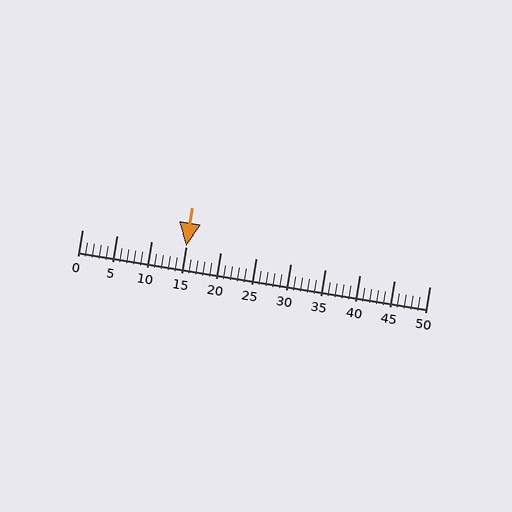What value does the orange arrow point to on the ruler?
The orange arrow points to approximately 15.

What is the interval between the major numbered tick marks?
The major tick marks are spaced 5 units apart.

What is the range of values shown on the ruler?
The ruler shows values from 0 to 50.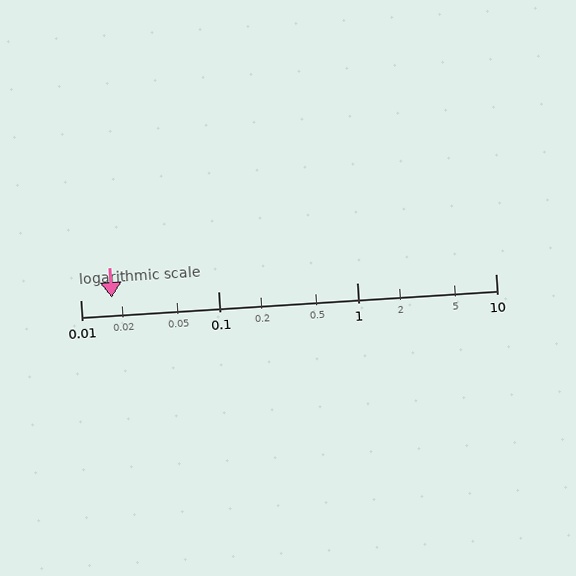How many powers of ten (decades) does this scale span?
The scale spans 3 decades, from 0.01 to 10.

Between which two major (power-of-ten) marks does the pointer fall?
The pointer is between 0.01 and 0.1.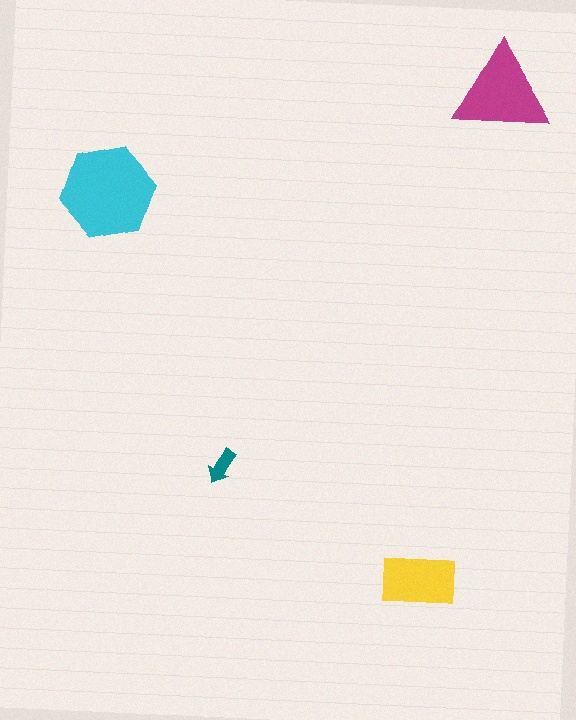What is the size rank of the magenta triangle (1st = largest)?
2nd.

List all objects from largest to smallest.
The cyan hexagon, the magenta triangle, the yellow rectangle, the teal arrow.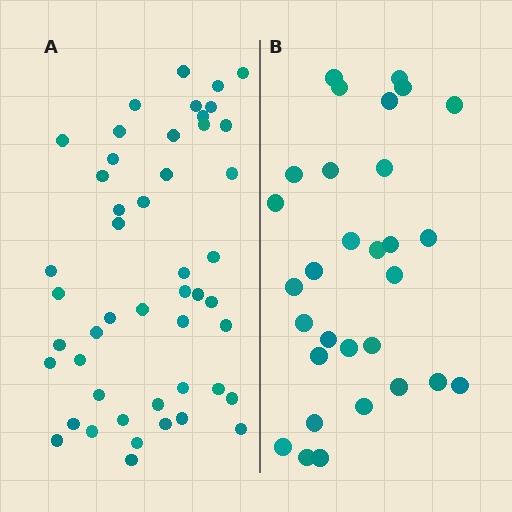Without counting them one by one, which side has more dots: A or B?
Region A (the left region) has more dots.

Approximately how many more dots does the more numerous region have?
Region A has approximately 20 more dots than region B.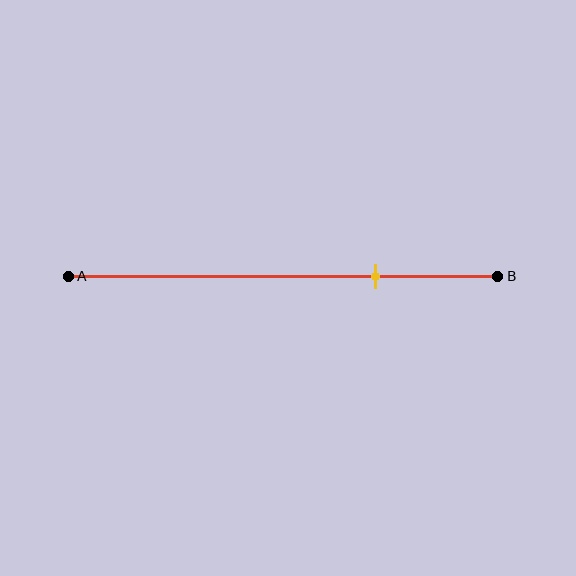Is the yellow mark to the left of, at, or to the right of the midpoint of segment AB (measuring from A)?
The yellow mark is to the right of the midpoint of segment AB.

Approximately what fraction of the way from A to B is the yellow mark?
The yellow mark is approximately 70% of the way from A to B.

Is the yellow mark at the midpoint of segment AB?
No, the mark is at about 70% from A, not at the 50% midpoint.